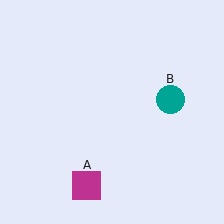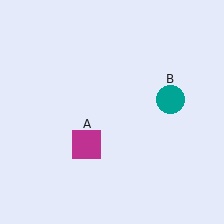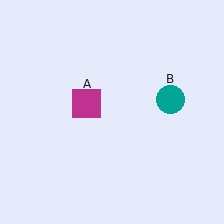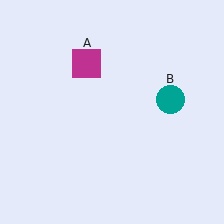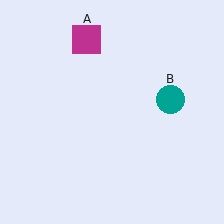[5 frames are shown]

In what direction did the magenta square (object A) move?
The magenta square (object A) moved up.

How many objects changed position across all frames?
1 object changed position: magenta square (object A).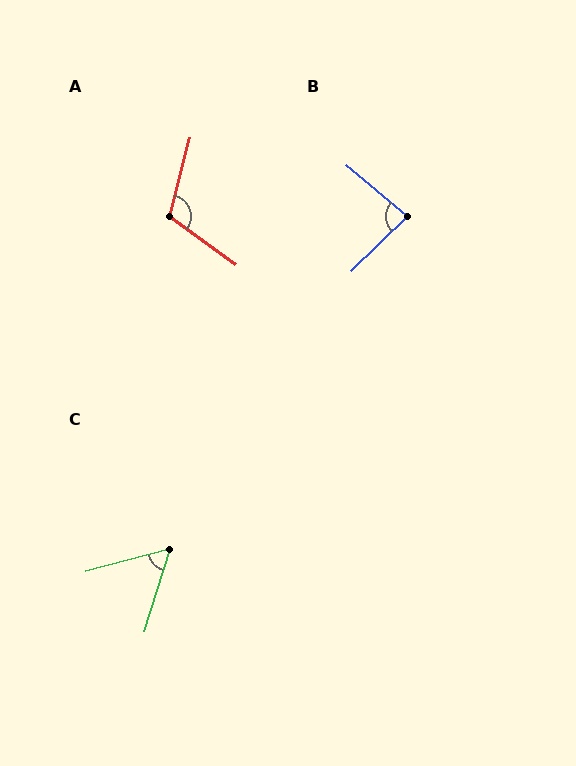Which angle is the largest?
A, at approximately 112 degrees.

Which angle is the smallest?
C, at approximately 58 degrees.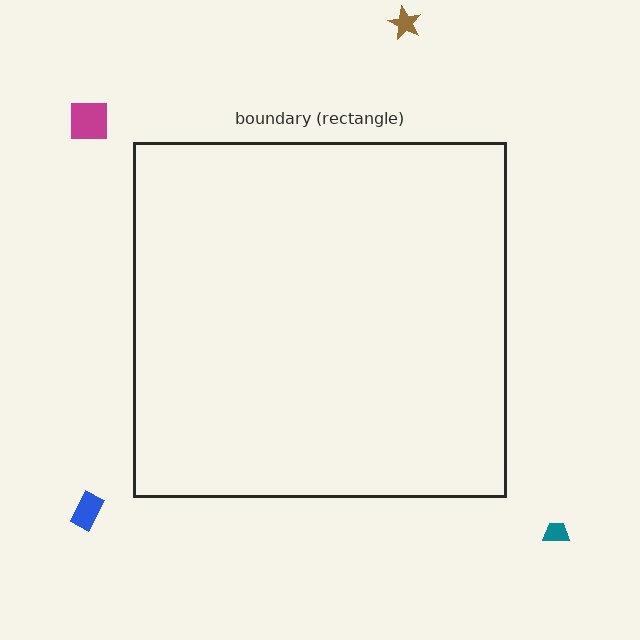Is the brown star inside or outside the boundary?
Outside.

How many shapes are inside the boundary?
0 inside, 4 outside.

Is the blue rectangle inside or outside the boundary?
Outside.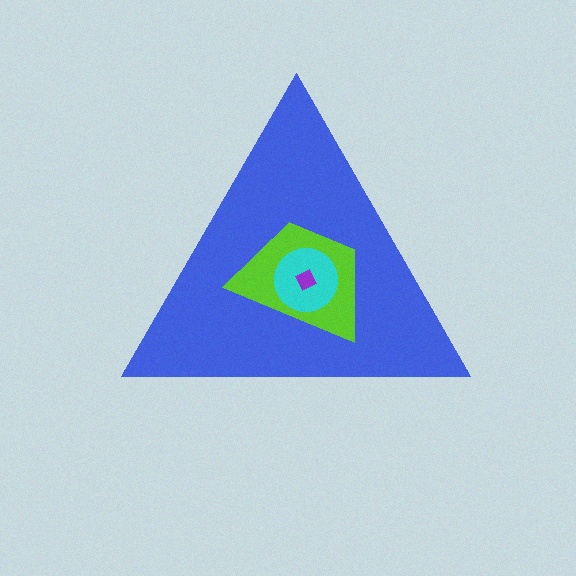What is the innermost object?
The purple square.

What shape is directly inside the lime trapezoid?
The cyan circle.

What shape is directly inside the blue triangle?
The lime trapezoid.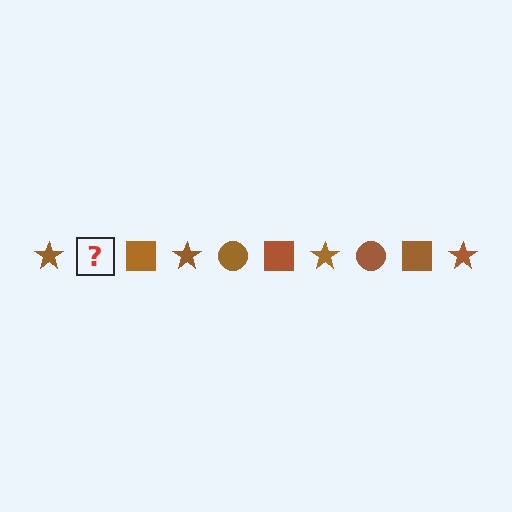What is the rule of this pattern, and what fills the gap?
The rule is that the pattern cycles through star, circle, square shapes in brown. The gap should be filled with a brown circle.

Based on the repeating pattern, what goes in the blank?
The blank should be a brown circle.